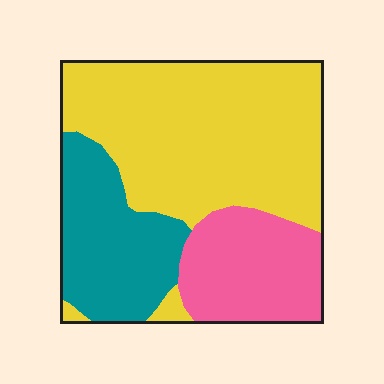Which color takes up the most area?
Yellow, at roughly 55%.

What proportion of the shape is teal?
Teal covers roughly 25% of the shape.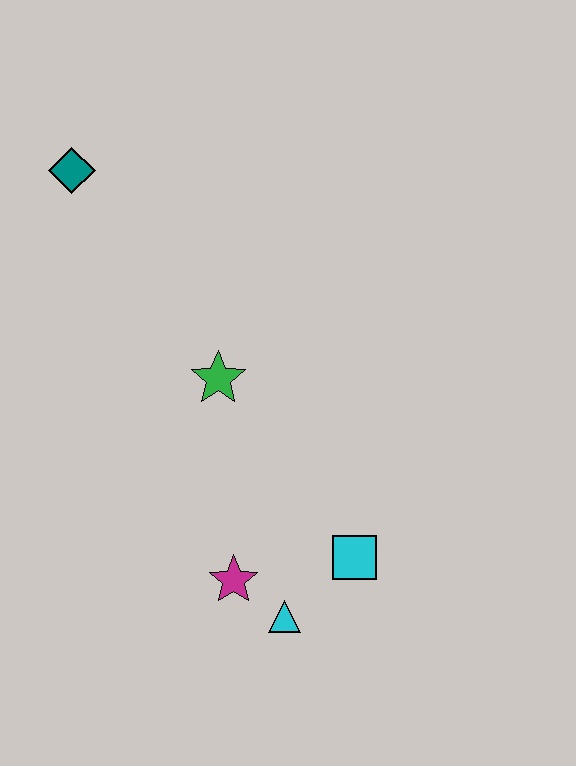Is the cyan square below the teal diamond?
Yes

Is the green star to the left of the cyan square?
Yes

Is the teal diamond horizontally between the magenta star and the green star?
No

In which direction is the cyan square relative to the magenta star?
The cyan square is to the right of the magenta star.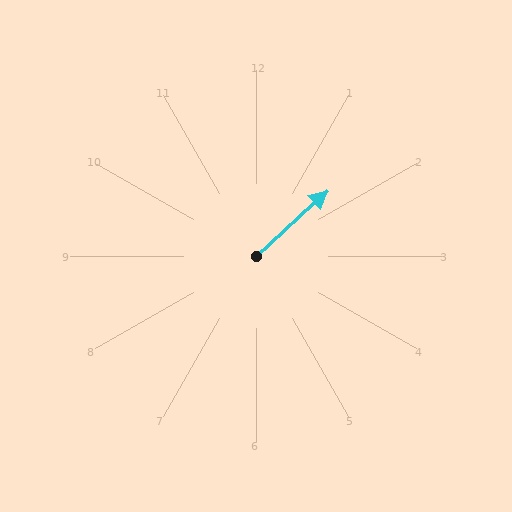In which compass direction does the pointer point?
Northeast.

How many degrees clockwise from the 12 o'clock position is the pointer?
Approximately 47 degrees.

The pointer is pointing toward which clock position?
Roughly 2 o'clock.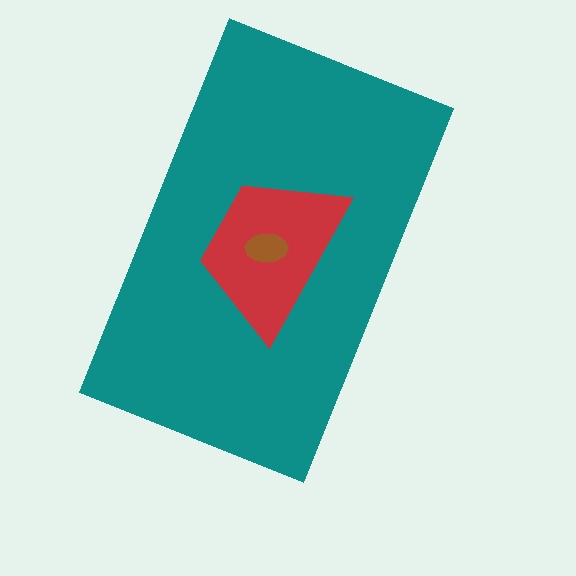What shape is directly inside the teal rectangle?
The red trapezoid.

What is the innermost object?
The brown ellipse.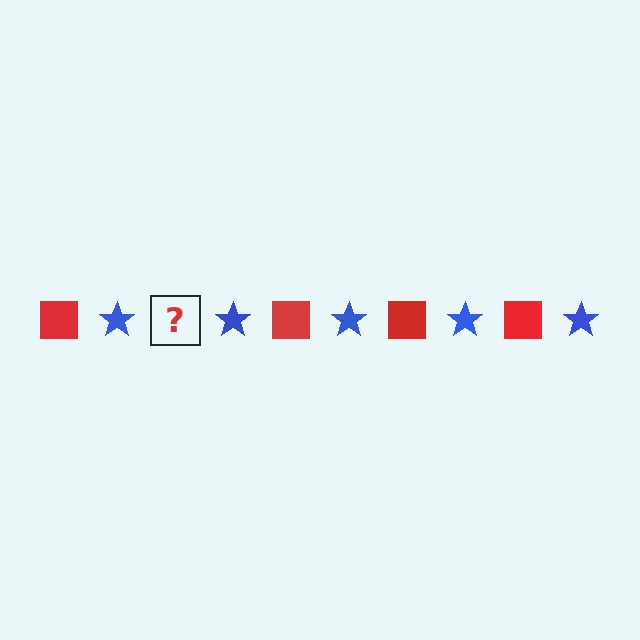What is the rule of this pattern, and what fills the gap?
The rule is that the pattern alternates between red square and blue star. The gap should be filled with a red square.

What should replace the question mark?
The question mark should be replaced with a red square.